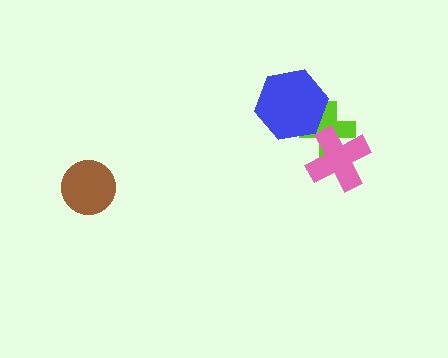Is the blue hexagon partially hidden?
No, no other shape covers it.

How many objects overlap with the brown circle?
0 objects overlap with the brown circle.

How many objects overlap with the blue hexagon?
1 object overlaps with the blue hexagon.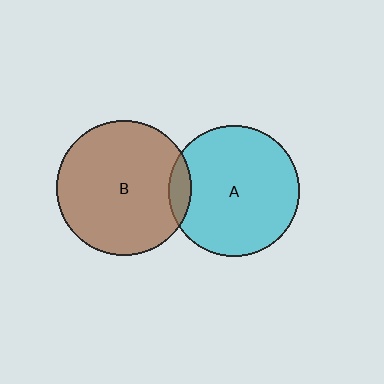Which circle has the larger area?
Circle B (brown).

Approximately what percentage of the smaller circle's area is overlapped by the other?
Approximately 10%.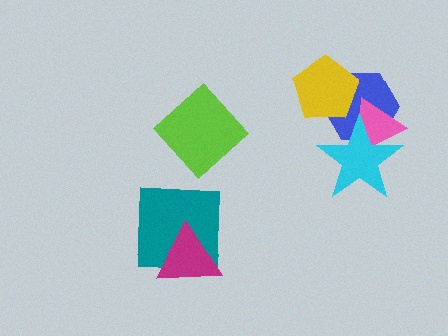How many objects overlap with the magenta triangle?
1 object overlaps with the magenta triangle.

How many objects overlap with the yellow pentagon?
1 object overlaps with the yellow pentagon.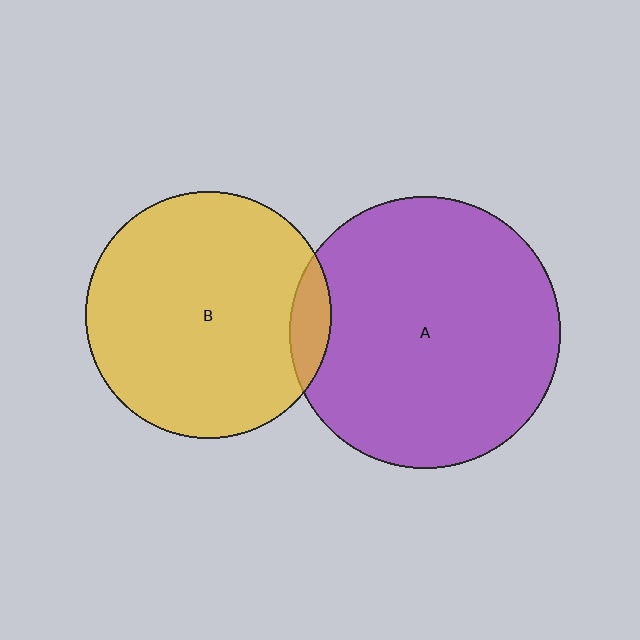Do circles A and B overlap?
Yes.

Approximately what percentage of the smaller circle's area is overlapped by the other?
Approximately 10%.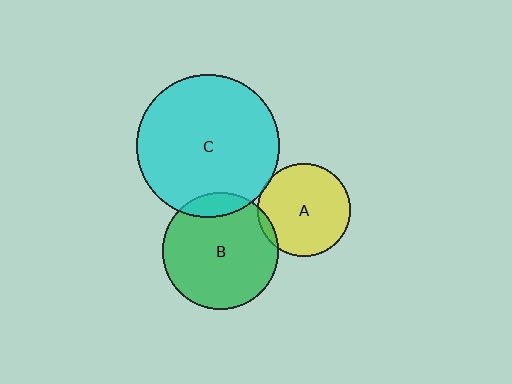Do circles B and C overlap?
Yes.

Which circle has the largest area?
Circle C (cyan).